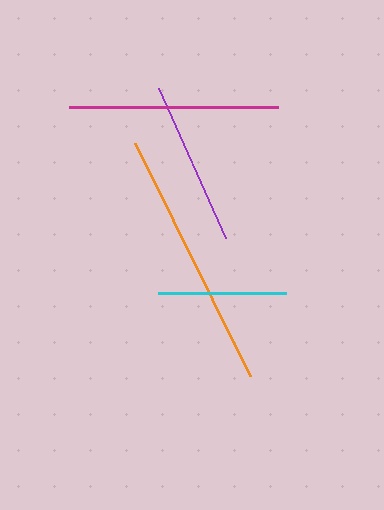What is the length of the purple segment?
The purple segment is approximately 165 pixels long.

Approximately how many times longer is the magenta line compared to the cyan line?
The magenta line is approximately 1.6 times the length of the cyan line.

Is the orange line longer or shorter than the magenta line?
The orange line is longer than the magenta line.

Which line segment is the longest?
The orange line is the longest at approximately 260 pixels.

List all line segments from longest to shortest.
From longest to shortest: orange, magenta, purple, cyan.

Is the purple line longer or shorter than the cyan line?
The purple line is longer than the cyan line.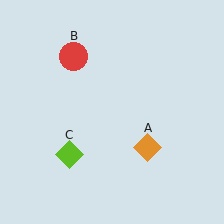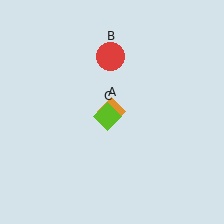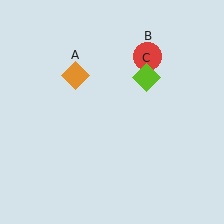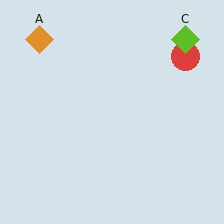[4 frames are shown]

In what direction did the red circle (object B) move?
The red circle (object B) moved right.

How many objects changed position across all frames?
3 objects changed position: orange diamond (object A), red circle (object B), lime diamond (object C).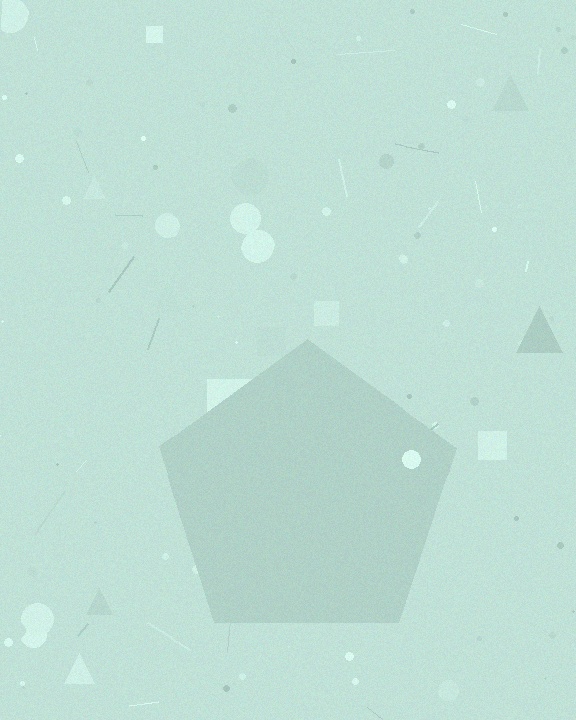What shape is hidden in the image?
A pentagon is hidden in the image.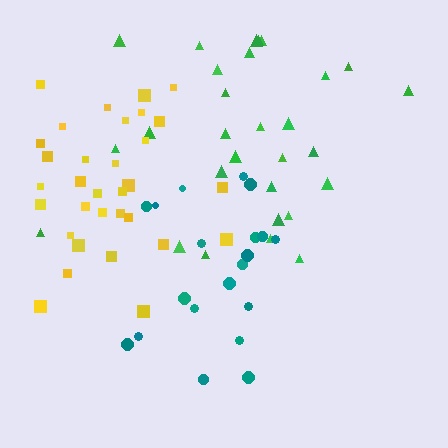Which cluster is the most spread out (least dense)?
Teal.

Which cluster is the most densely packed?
Yellow.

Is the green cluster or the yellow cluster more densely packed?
Yellow.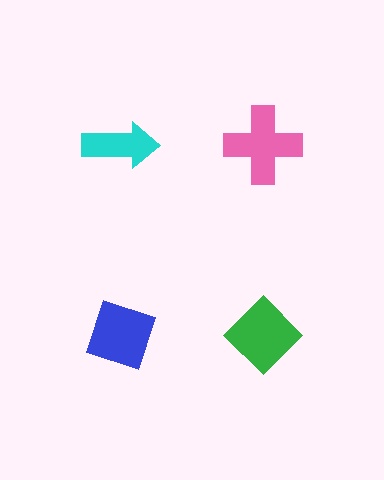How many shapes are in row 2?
2 shapes.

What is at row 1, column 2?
A pink cross.